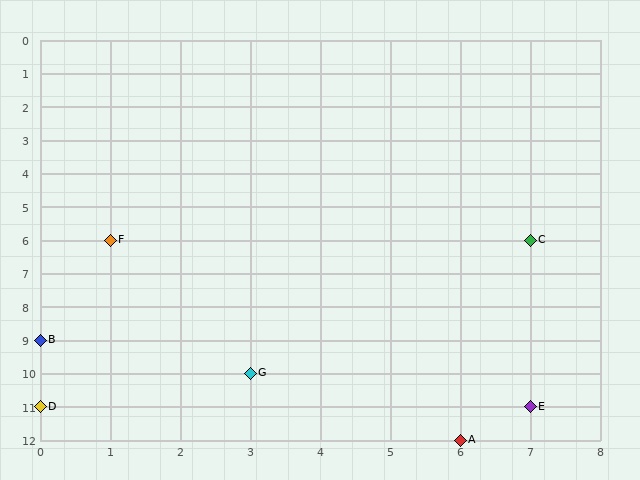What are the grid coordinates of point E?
Point E is at grid coordinates (7, 11).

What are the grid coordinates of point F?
Point F is at grid coordinates (1, 6).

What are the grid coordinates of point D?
Point D is at grid coordinates (0, 11).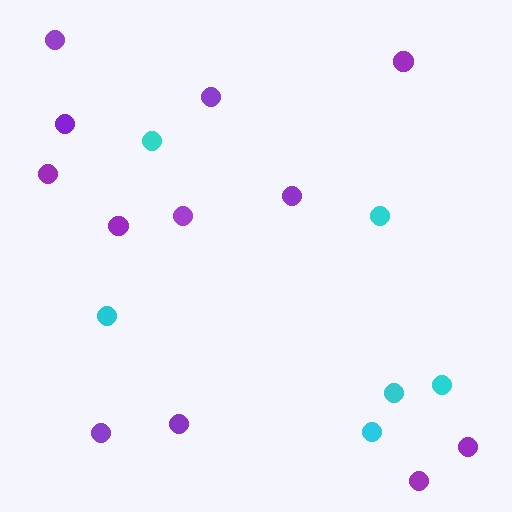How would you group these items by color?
There are 2 groups: one group of purple circles (12) and one group of cyan circles (6).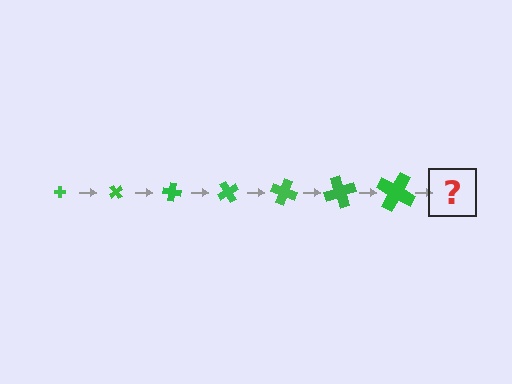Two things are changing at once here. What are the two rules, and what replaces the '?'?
The two rules are that the cross grows larger each step and it rotates 50 degrees each step. The '?' should be a cross, larger than the previous one and rotated 350 degrees from the start.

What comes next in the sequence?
The next element should be a cross, larger than the previous one and rotated 350 degrees from the start.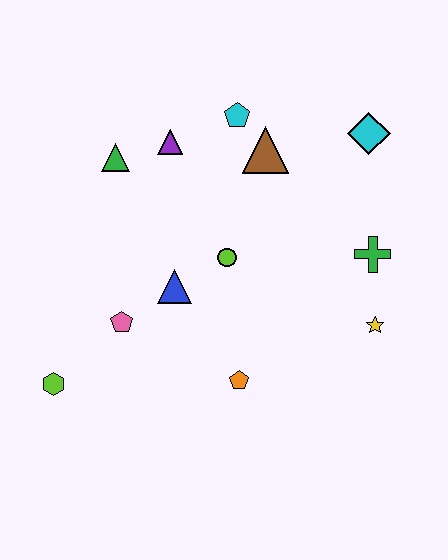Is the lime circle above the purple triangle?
No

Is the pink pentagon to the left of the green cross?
Yes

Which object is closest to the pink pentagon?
The blue triangle is closest to the pink pentagon.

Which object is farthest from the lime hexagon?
The cyan diamond is farthest from the lime hexagon.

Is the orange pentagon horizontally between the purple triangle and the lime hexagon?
No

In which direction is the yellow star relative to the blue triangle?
The yellow star is to the right of the blue triangle.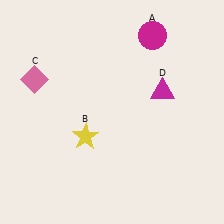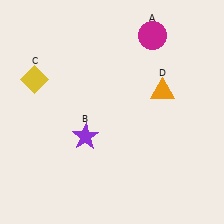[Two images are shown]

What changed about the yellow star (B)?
In Image 1, B is yellow. In Image 2, it changed to purple.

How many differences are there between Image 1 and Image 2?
There are 3 differences between the two images.